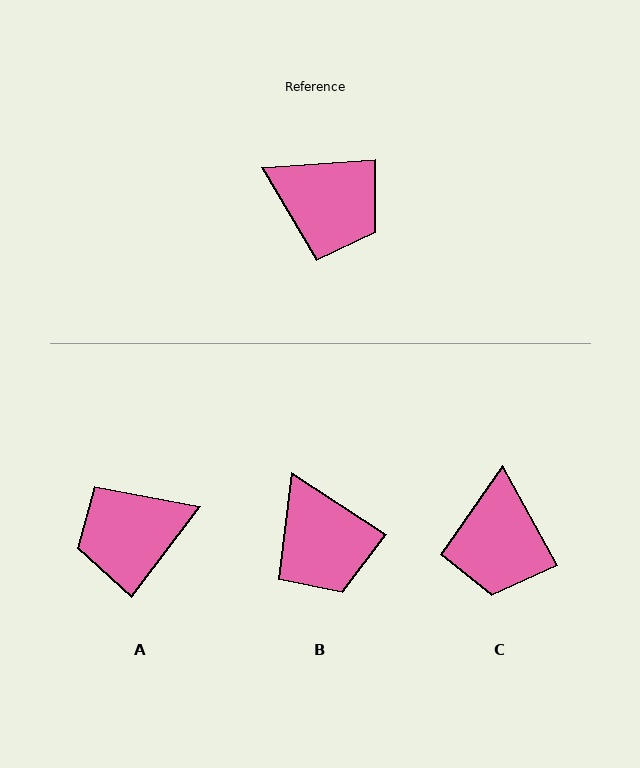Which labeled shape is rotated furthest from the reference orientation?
A, about 131 degrees away.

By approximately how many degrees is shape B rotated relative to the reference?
Approximately 37 degrees clockwise.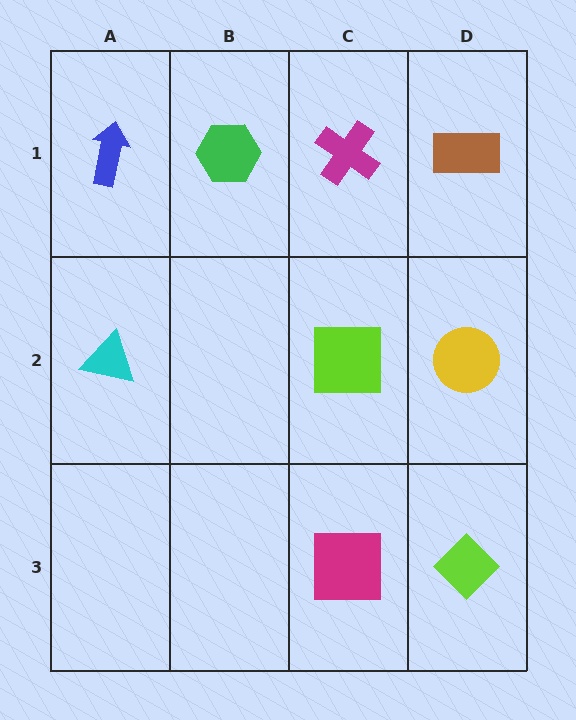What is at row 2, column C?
A lime square.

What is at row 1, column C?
A magenta cross.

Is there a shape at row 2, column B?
No, that cell is empty.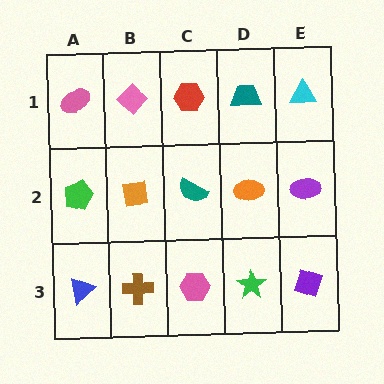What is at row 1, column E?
A cyan triangle.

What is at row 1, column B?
A pink diamond.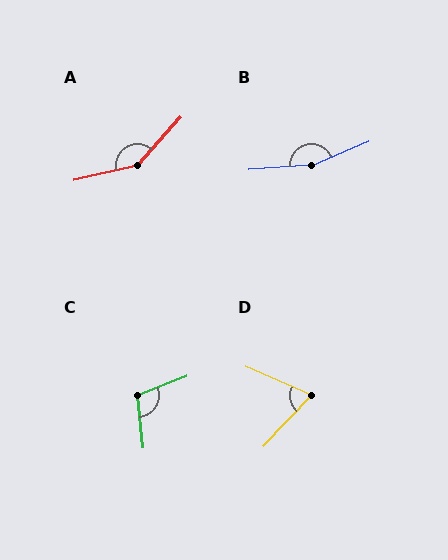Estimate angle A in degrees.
Approximately 145 degrees.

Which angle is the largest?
B, at approximately 161 degrees.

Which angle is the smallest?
D, at approximately 70 degrees.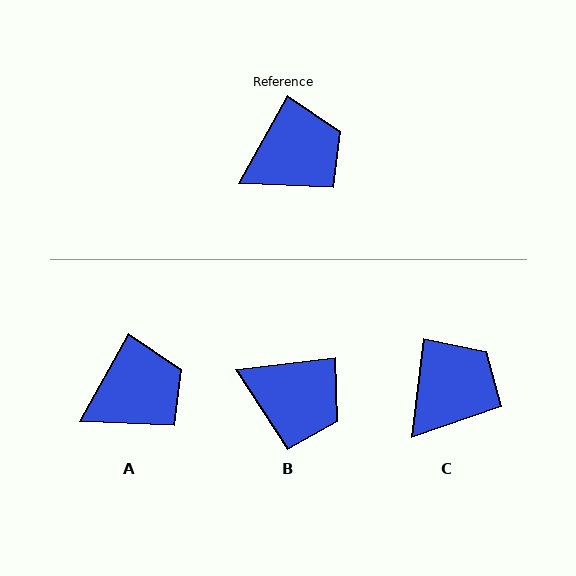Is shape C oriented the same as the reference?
No, it is off by about 22 degrees.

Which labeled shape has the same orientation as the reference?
A.